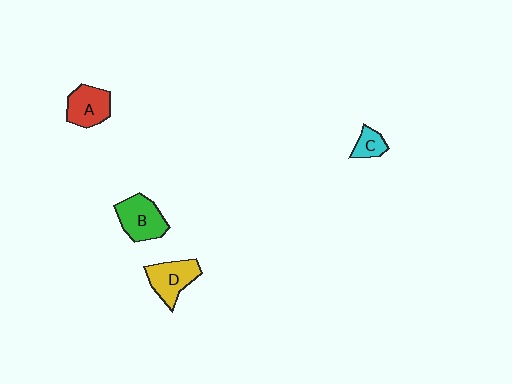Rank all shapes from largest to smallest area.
From largest to smallest: B (green), D (yellow), A (red), C (cyan).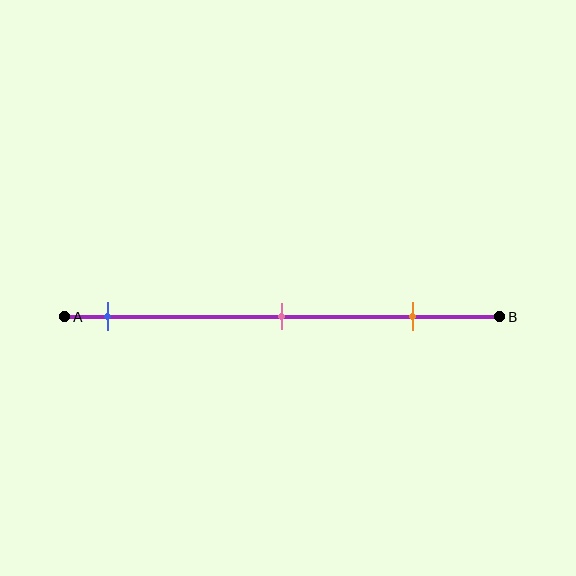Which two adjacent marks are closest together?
The pink and orange marks are the closest adjacent pair.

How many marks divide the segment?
There are 3 marks dividing the segment.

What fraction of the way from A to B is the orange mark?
The orange mark is approximately 80% (0.8) of the way from A to B.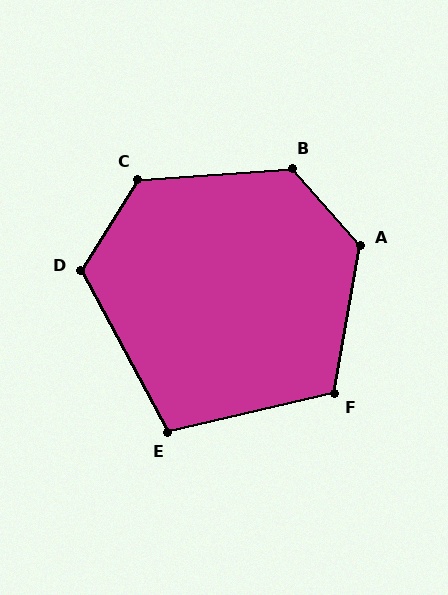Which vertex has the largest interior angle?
A, at approximately 129 degrees.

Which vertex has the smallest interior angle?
E, at approximately 105 degrees.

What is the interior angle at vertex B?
Approximately 127 degrees (obtuse).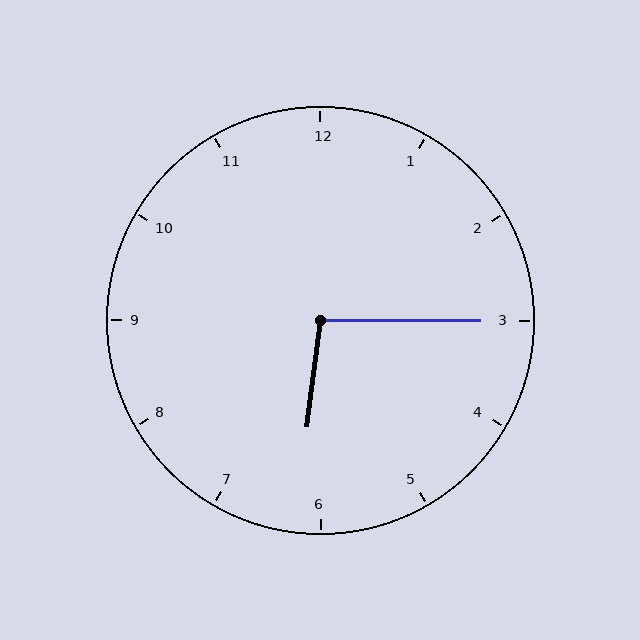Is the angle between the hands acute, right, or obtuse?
It is obtuse.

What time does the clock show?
6:15.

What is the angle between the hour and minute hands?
Approximately 98 degrees.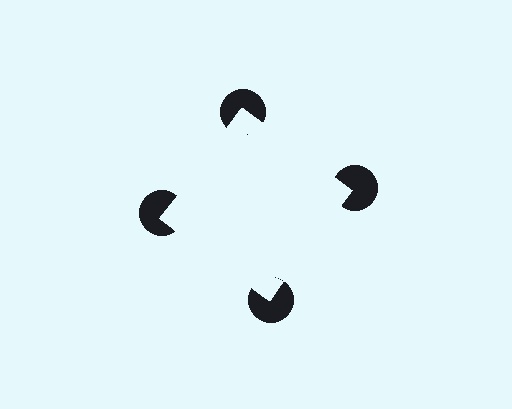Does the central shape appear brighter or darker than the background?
It typically appears slightly brighter than the background, even though no actual brightness change is drawn.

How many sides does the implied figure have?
4 sides.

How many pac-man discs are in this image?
There are 4 — one at each vertex of the illusory square.